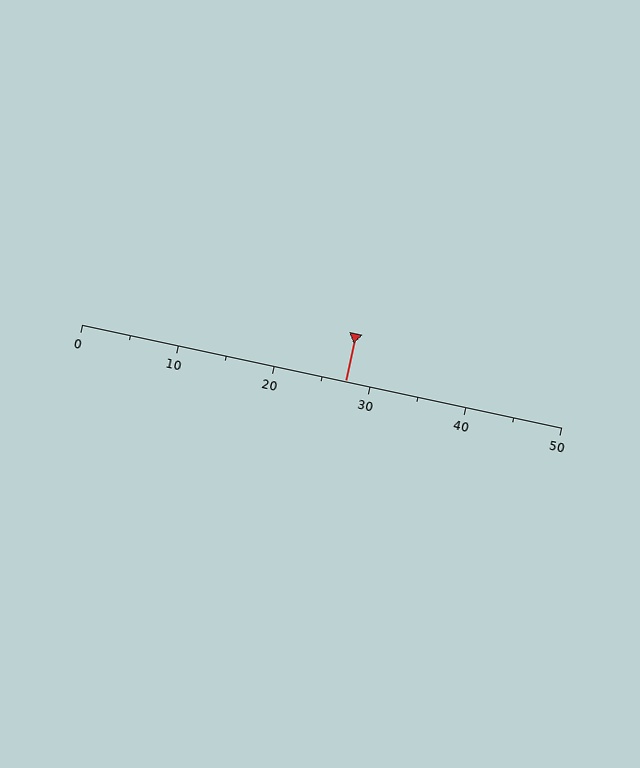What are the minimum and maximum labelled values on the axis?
The axis runs from 0 to 50.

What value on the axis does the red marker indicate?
The marker indicates approximately 27.5.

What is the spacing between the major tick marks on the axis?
The major ticks are spaced 10 apart.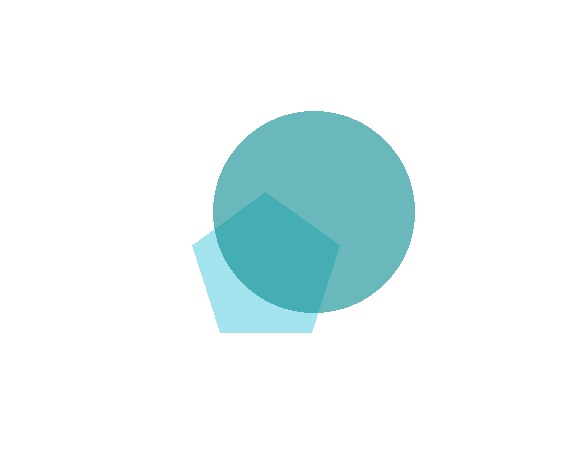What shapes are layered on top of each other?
The layered shapes are: a cyan pentagon, a teal circle.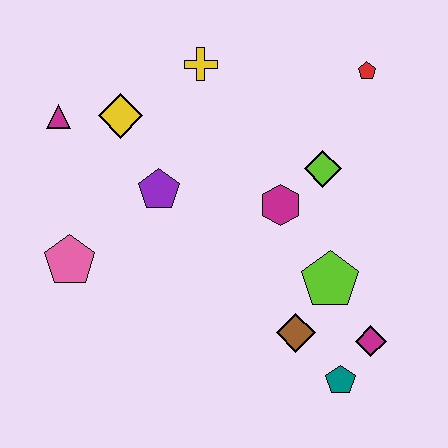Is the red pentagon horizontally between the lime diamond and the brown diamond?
No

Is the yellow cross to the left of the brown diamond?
Yes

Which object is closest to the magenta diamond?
The teal pentagon is closest to the magenta diamond.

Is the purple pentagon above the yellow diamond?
No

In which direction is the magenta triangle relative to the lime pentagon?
The magenta triangle is to the left of the lime pentagon.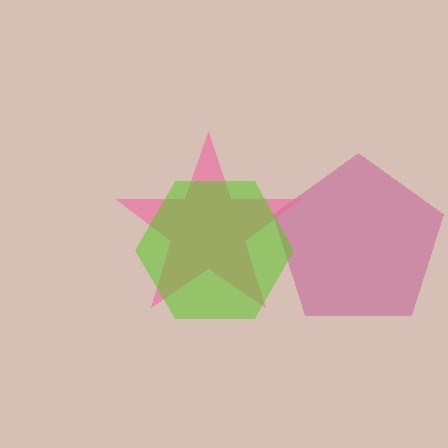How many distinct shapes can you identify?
There are 3 distinct shapes: a magenta pentagon, a pink star, a lime hexagon.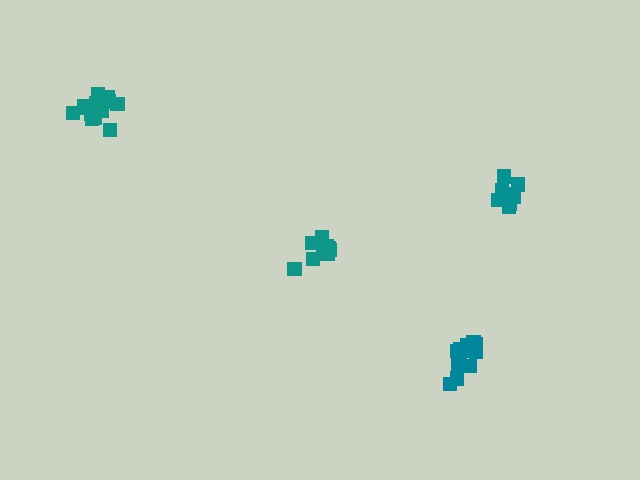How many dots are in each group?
Group 1: 15 dots, Group 2: 10 dots, Group 3: 14 dots, Group 4: 10 dots (49 total).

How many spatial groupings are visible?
There are 4 spatial groupings.